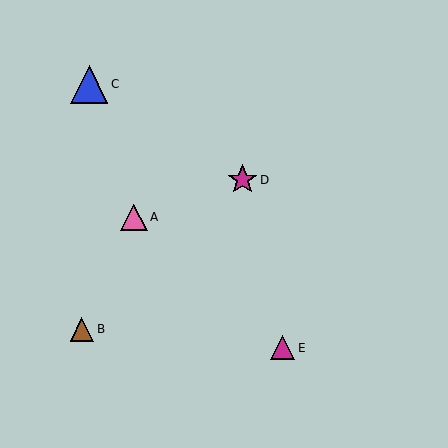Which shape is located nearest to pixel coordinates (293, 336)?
The magenta triangle (labeled E) at (283, 348) is nearest to that location.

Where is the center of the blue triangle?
The center of the blue triangle is at (89, 84).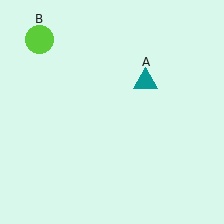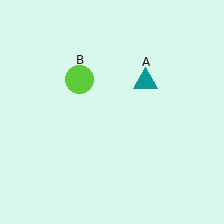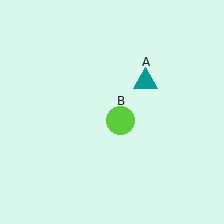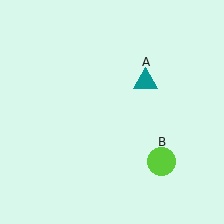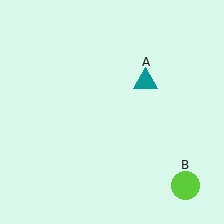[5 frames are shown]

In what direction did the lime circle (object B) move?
The lime circle (object B) moved down and to the right.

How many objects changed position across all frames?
1 object changed position: lime circle (object B).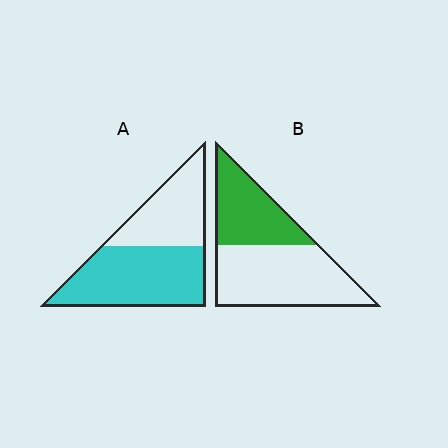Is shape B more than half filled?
No.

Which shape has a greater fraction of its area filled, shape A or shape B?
Shape A.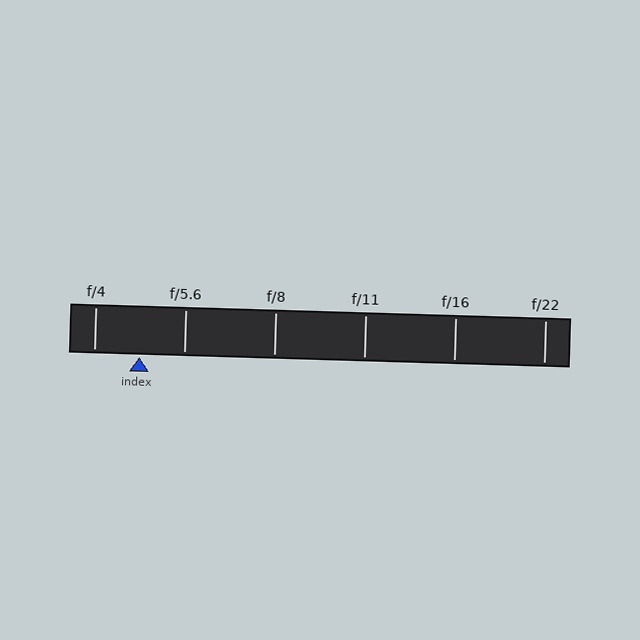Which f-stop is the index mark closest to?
The index mark is closest to f/5.6.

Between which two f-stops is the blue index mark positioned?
The index mark is between f/4 and f/5.6.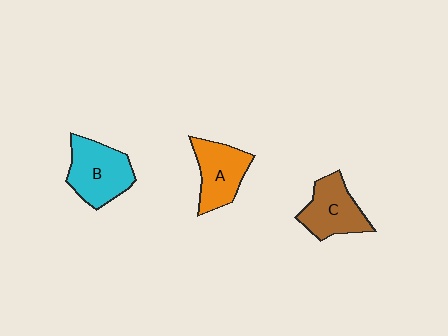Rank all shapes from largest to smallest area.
From largest to smallest: B (cyan), C (brown), A (orange).